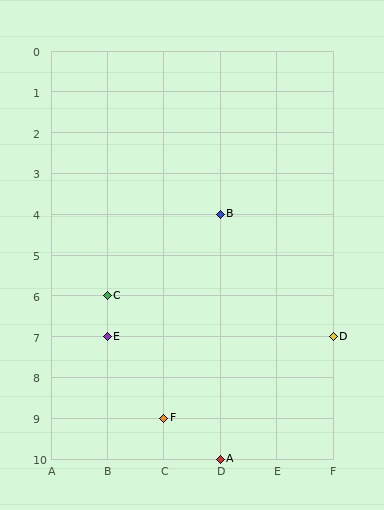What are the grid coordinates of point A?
Point A is at grid coordinates (D, 10).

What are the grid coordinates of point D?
Point D is at grid coordinates (F, 7).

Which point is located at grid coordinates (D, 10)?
Point A is at (D, 10).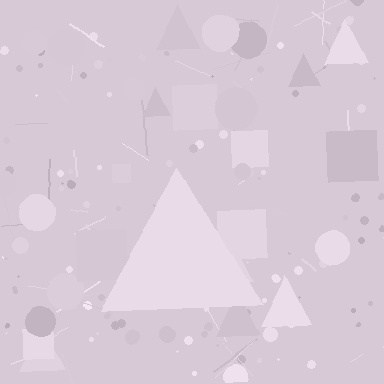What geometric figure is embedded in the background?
A triangle is embedded in the background.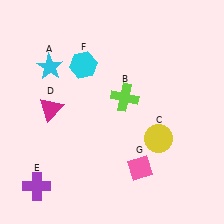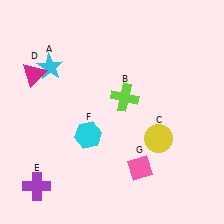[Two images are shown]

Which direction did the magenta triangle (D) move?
The magenta triangle (D) moved up.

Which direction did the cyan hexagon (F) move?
The cyan hexagon (F) moved down.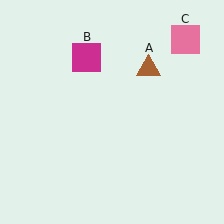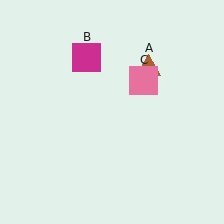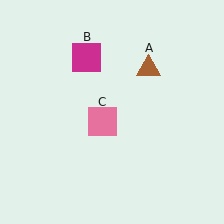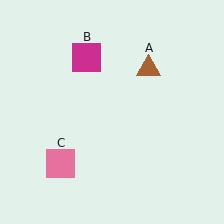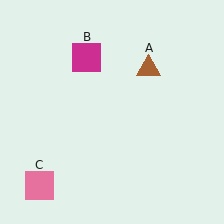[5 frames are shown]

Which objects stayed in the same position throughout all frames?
Brown triangle (object A) and magenta square (object B) remained stationary.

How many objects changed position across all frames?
1 object changed position: pink square (object C).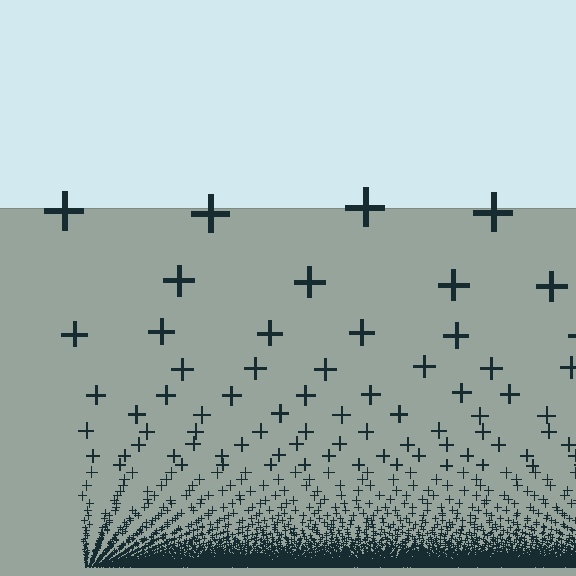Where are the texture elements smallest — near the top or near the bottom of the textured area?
Near the bottom.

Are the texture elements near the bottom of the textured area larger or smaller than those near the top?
Smaller. The gradient is inverted — elements near the bottom are smaller and denser.